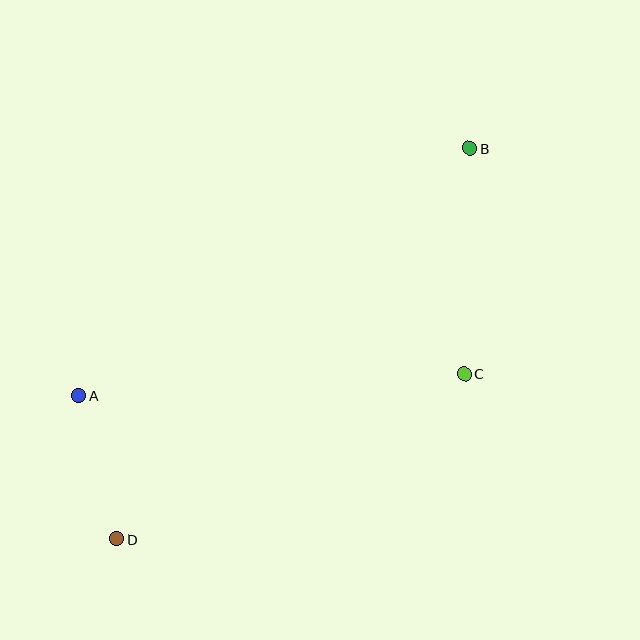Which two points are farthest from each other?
Points B and D are farthest from each other.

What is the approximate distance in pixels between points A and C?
The distance between A and C is approximately 385 pixels.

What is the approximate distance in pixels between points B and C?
The distance between B and C is approximately 226 pixels.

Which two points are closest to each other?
Points A and D are closest to each other.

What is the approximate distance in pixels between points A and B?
The distance between A and B is approximately 463 pixels.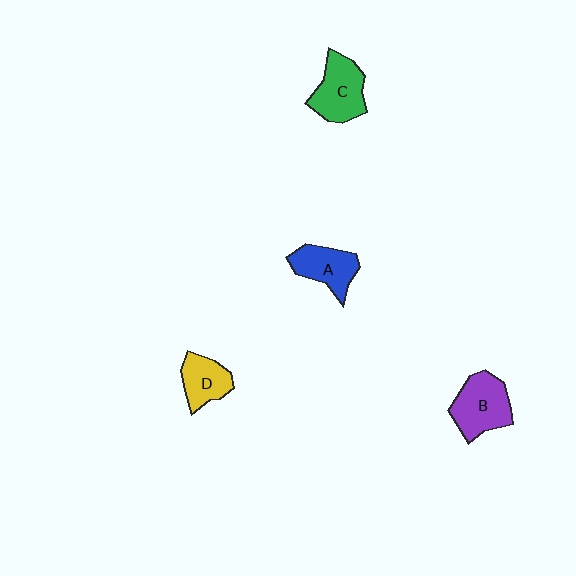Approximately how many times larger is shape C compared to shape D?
Approximately 1.4 times.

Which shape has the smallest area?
Shape D (yellow).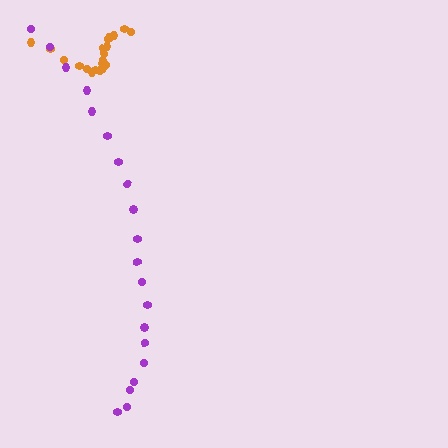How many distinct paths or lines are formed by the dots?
There are 2 distinct paths.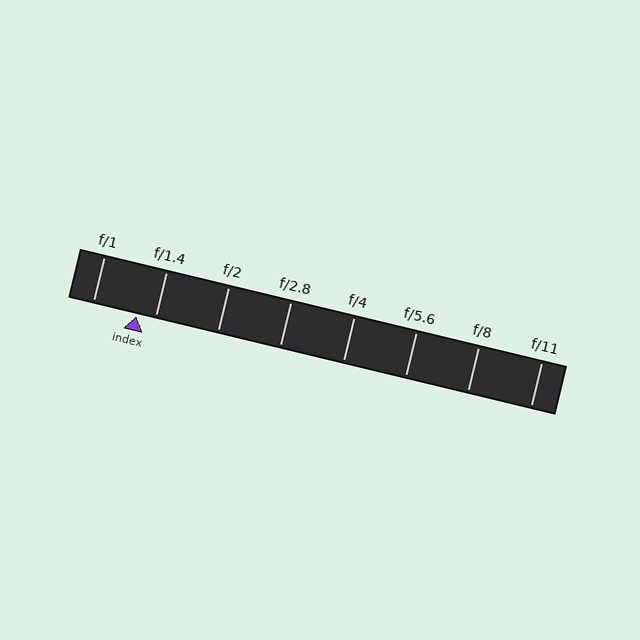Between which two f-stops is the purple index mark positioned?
The index mark is between f/1 and f/1.4.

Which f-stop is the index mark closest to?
The index mark is closest to f/1.4.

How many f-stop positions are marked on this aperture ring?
There are 8 f-stop positions marked.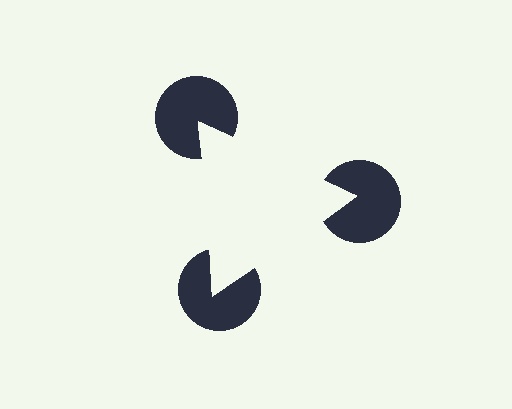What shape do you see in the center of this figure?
An illusory triangle — its edges are inferred from the aligned wedge cuts in the pac-man discs, not physically drawn.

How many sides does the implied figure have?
3 sides.